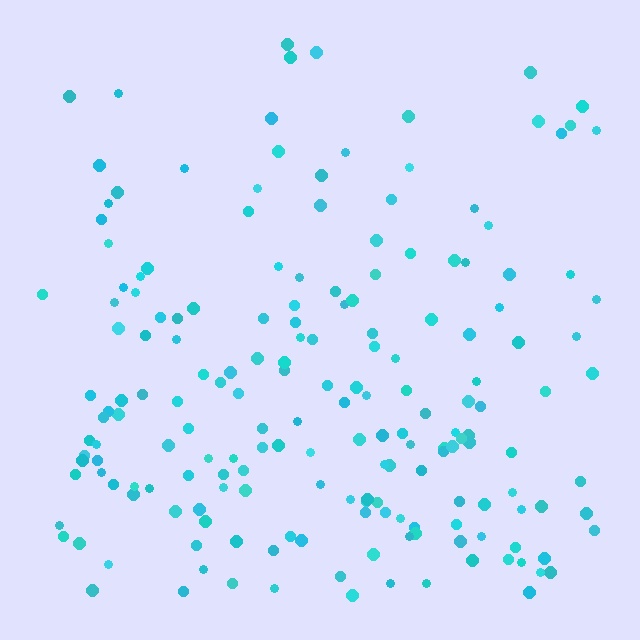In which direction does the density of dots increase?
From top to bottom, with the bottom side densest.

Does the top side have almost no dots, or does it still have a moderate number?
Still a moderate number, just noticeably fewer than the bottom.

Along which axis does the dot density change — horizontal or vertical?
Vertical.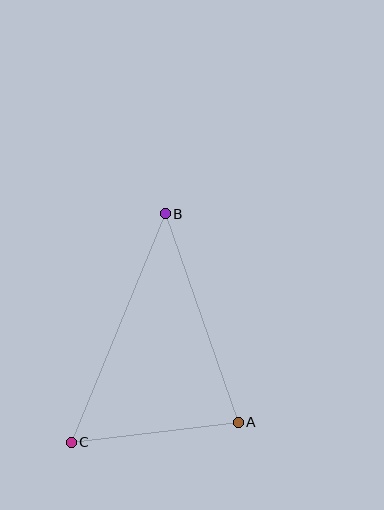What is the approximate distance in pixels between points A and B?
The distance between A and B is approximately 221 pixels.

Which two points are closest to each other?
Points A and C are closest to each other.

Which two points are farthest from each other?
Points B and C are farthest from each other.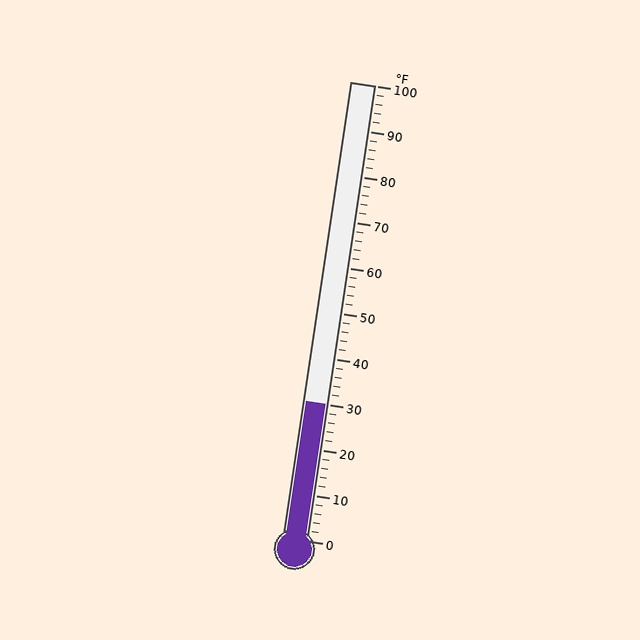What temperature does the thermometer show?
The thermometer shows approximately 30°F.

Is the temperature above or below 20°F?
The temperature is above 20°F.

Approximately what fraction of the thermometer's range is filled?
The thermometer is filled to approximately 30% of its range.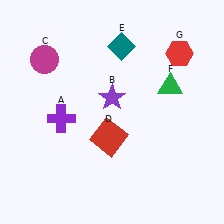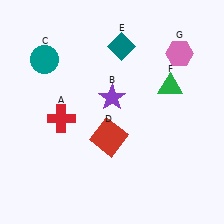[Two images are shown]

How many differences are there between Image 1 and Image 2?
There are 3 differences between the two images.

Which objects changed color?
A changed from purple to red. C changed from magenta to teal. G changed from red to pink.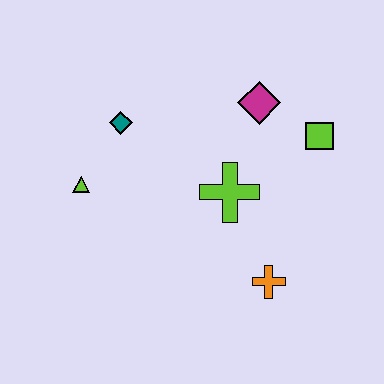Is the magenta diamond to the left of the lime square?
Yes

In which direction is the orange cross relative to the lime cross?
The orange cross is below the lime cross.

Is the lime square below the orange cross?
No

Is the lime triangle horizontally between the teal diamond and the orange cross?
No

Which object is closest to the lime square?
The magenta diamond is closest to the lime square.